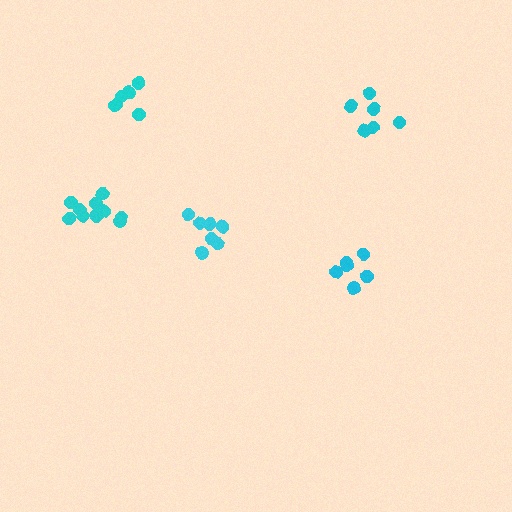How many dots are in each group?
Group 1: 7 dots, Group 2: 6 dots, Group 3: 6 dots, Group 4: 11 dots, Group 5: 6 dots (36 total).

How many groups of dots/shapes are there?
There are 5 groups.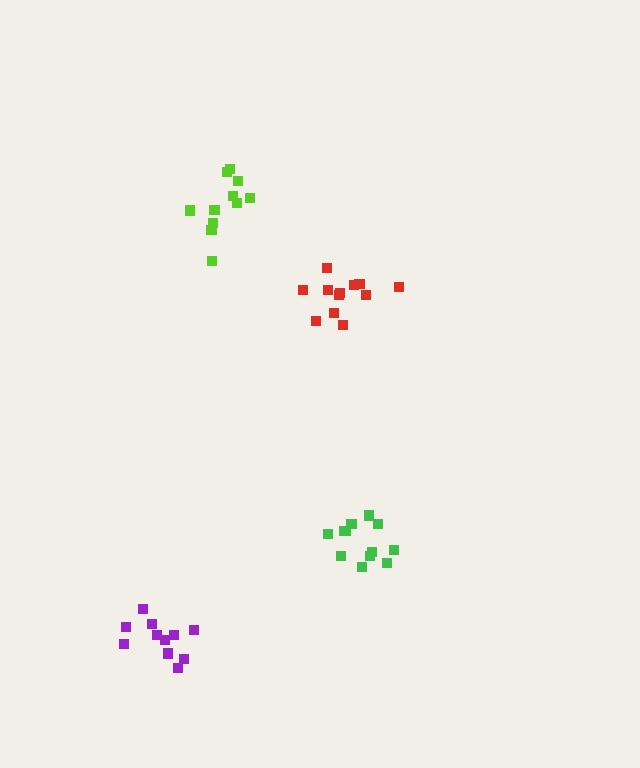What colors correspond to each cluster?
The clusters are colored: red, green, lime, purple.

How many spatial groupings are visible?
There are 4 spatial groupings.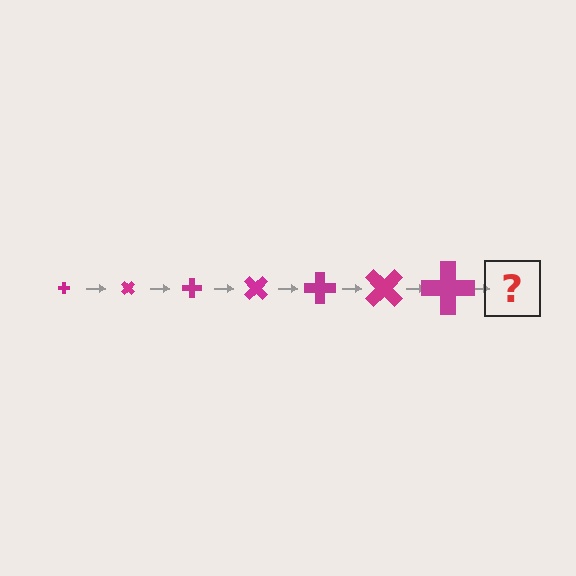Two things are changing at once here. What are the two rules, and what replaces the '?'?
The two rules are that the cross grows larger each step and it rotates 45 degrees each step. The '?' should be a cross, larger than the previous one and rotated 315 degrees from the start.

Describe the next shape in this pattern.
It should be a cross, larger than the previous one and rotated 315 degrees from the start.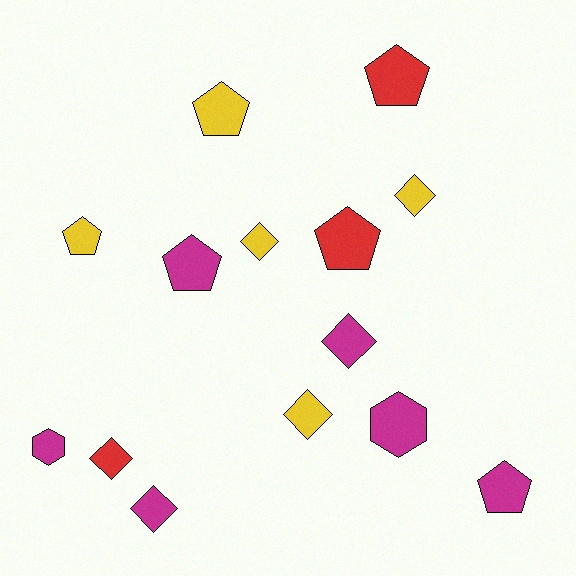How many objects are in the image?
There are 14 objects.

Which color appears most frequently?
Magenta, with 6 objects.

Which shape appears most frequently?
Pentagon, with 6 objects.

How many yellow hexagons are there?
There are no yellow hexagons.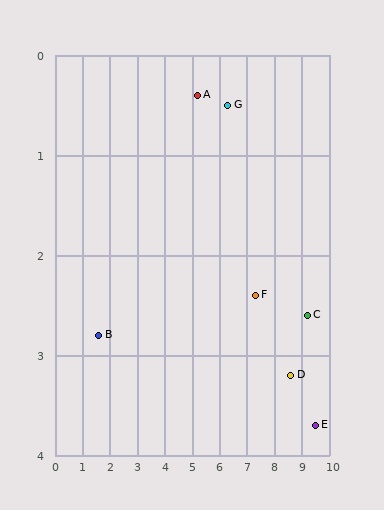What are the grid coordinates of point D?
Point D is at approximately (8.6, 3.2).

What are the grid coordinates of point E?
Point E is at approximately (9.5, 3.7).